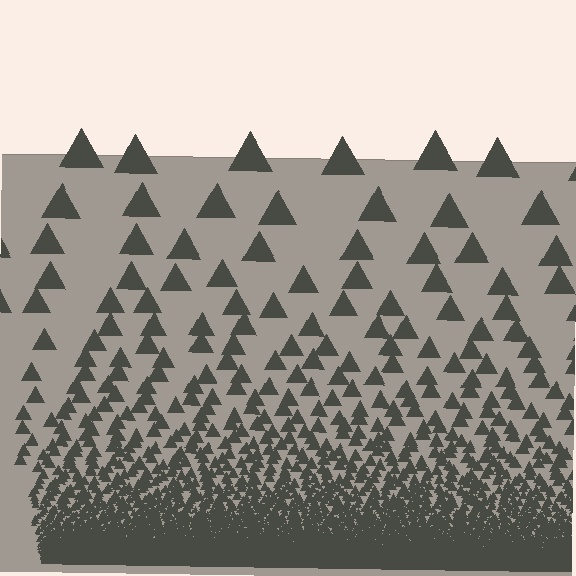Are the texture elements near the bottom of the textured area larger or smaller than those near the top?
Smaller. The gradient is inverted — elements near the bottom are smaller and denser.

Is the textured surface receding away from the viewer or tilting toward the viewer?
The surface appears to tilt toward the viewer. Texture elements get larger and sparser toward the top.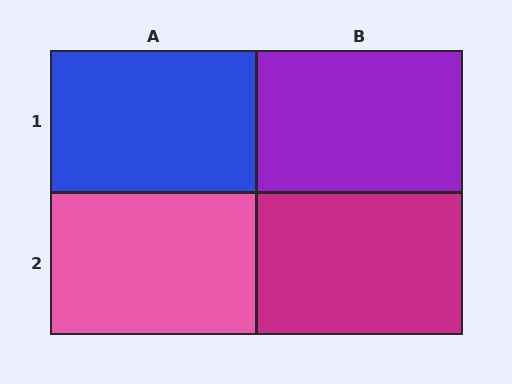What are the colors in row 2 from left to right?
Pink, magenta.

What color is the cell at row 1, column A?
Blue.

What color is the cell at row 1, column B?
Purple.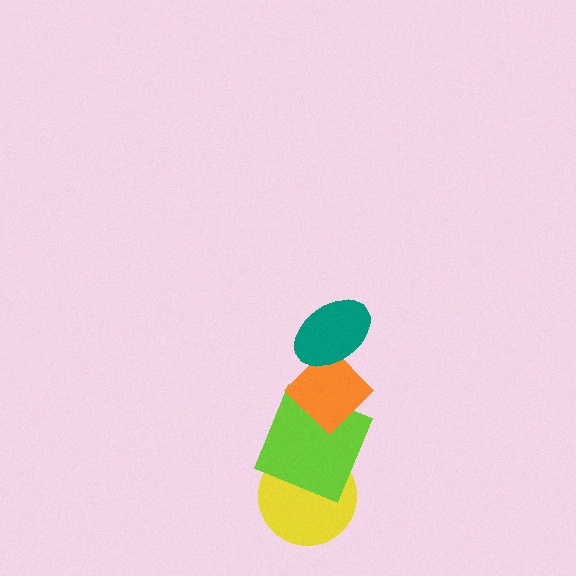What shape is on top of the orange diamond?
The teal ellipse is on top of the orange diamond.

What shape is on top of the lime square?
The orange diamond is on top of the lime square.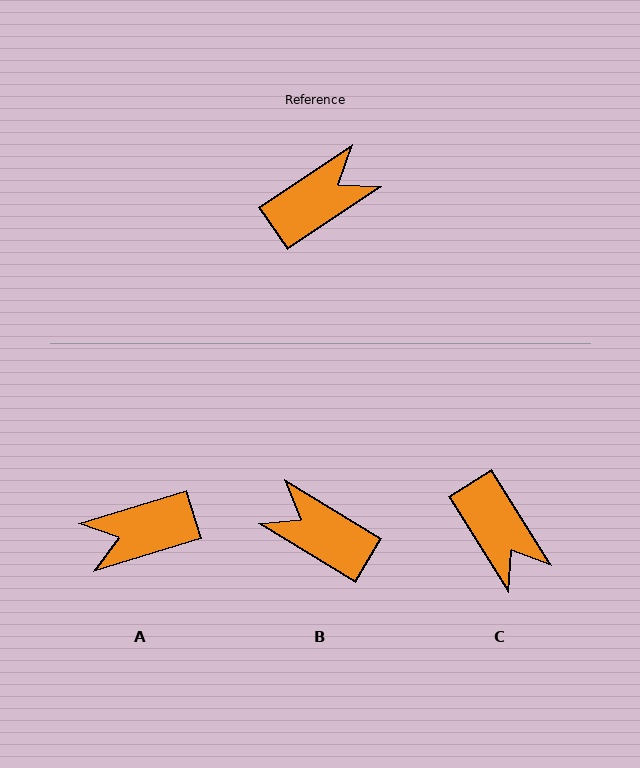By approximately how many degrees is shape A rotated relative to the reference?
Approximately 163 degrees counter-clockwise.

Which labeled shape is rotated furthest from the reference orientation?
A, about 163 degrees away.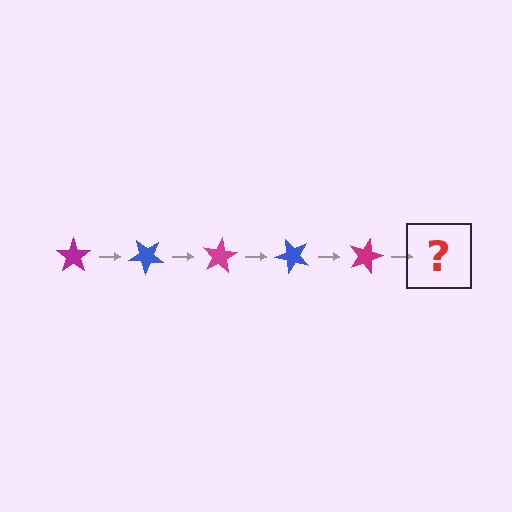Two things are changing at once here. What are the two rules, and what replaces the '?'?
The two rules are that it rotates 40 degrees each step and the color cycles through magenta and blue. The '?' should be a blue star, rotated 200 degrees from the start.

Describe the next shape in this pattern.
It should be a blue star, rotated 200 degrees from the start.